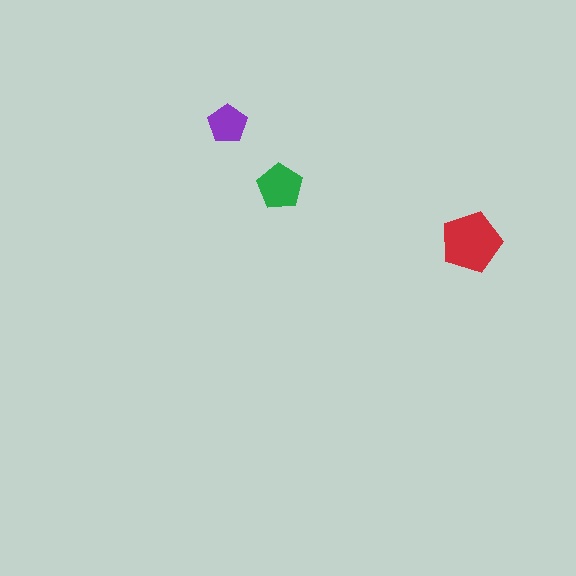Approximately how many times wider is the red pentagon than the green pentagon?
About 1.5 times wider.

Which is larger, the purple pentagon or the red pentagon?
The red one.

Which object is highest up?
The purple pentagon is topmost.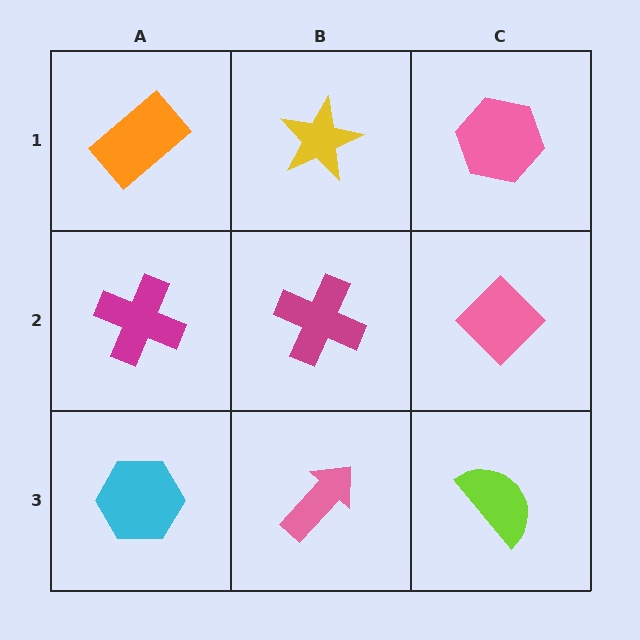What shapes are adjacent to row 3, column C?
A pink diamond (row 2, column C), a pink arrow (row 3, column B).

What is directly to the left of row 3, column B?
A cyan hexagon.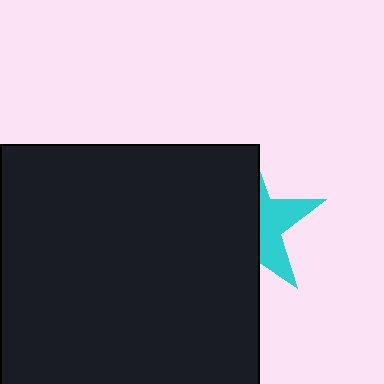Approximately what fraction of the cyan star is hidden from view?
Roughly 62% of the cyan star is hidden behind the black square.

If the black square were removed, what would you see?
You would see the complete cyan star.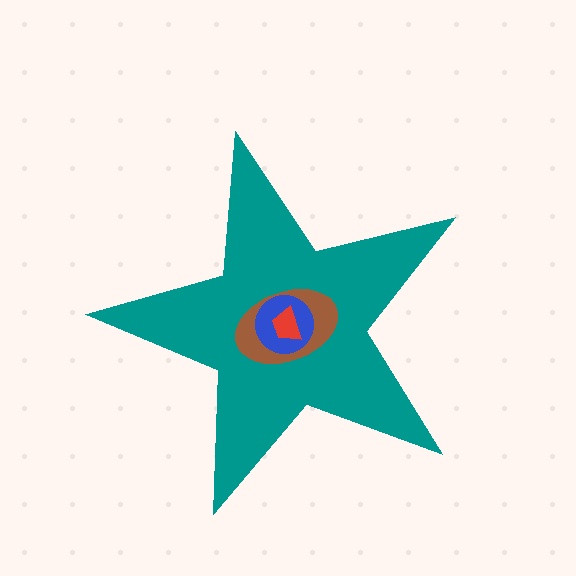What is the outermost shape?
The teal star.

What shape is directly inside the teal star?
The brown ellipse.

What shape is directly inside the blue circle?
The red trapezoid.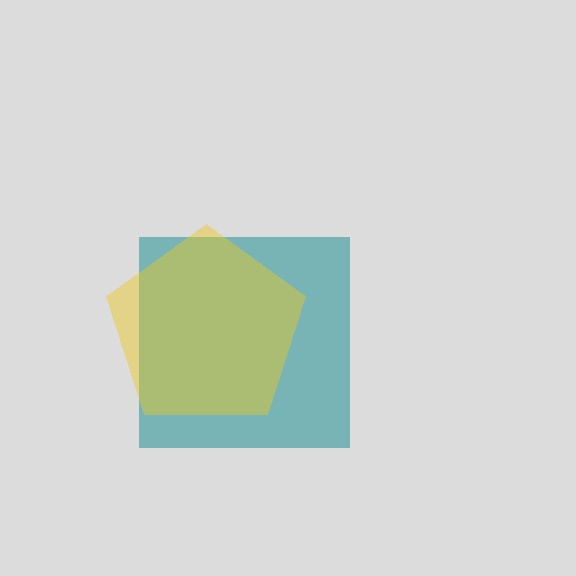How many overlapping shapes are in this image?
There are 2 overlapping shapes in the image.